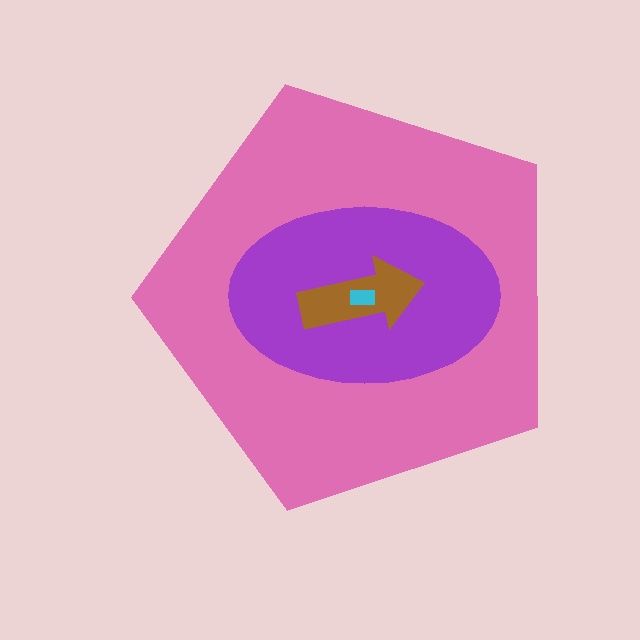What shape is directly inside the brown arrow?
The cyan rectangle.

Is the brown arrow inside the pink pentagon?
Yes.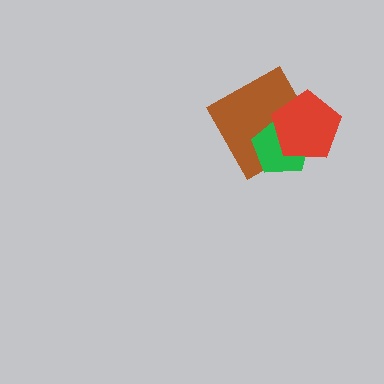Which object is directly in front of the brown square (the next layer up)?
The green pentagon is directly in front of the brown square.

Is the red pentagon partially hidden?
No, no other shape covers it.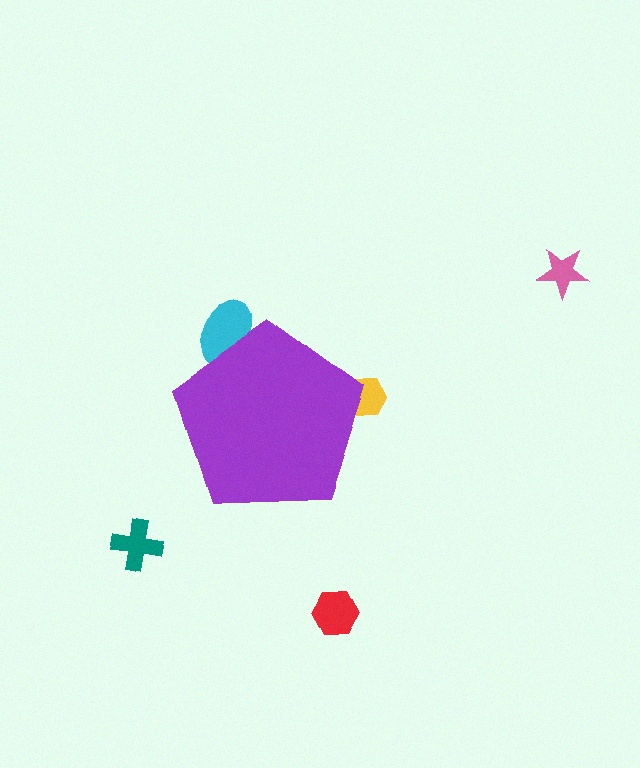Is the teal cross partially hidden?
No, the teal cross is fully visible.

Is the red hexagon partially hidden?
No, the red hexagon is fully visible.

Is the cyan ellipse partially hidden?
Yes, the cyan ellipse is partially hidden behind the purple pentagon.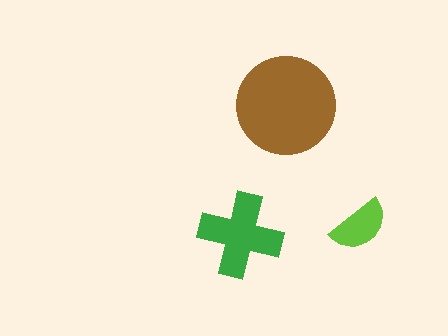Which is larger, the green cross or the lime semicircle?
The green cross.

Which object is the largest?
The brown circle.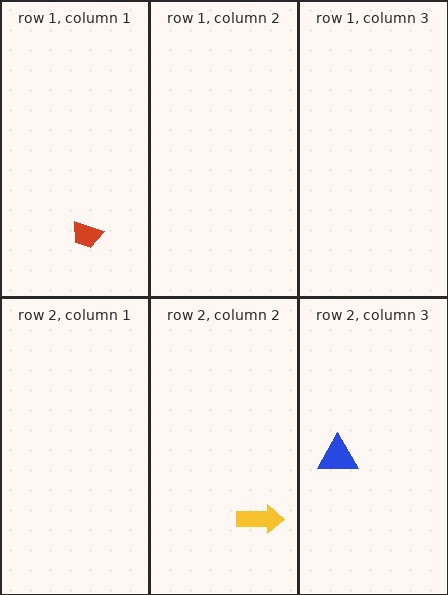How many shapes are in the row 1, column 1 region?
1.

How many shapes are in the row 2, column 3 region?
1.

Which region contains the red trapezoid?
The row 1, column 1 region.